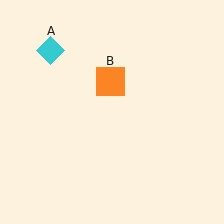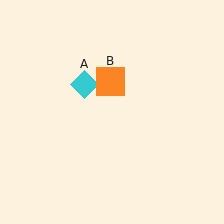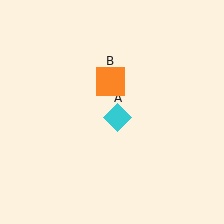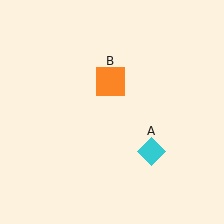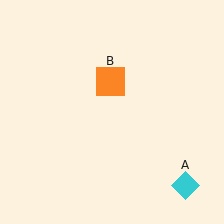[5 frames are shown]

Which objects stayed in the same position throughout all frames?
Orange square (object B) remained stationary.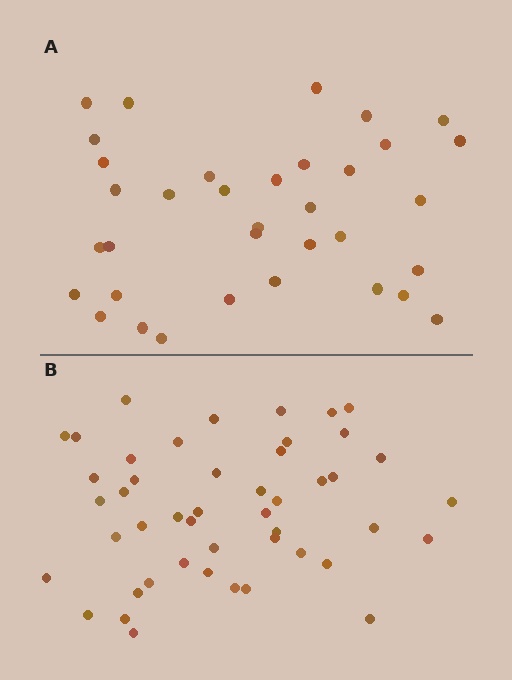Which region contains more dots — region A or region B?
Region B (the bottom region) has more dots.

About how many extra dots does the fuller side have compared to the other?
Region B has roughly 12 or so more dots than region A.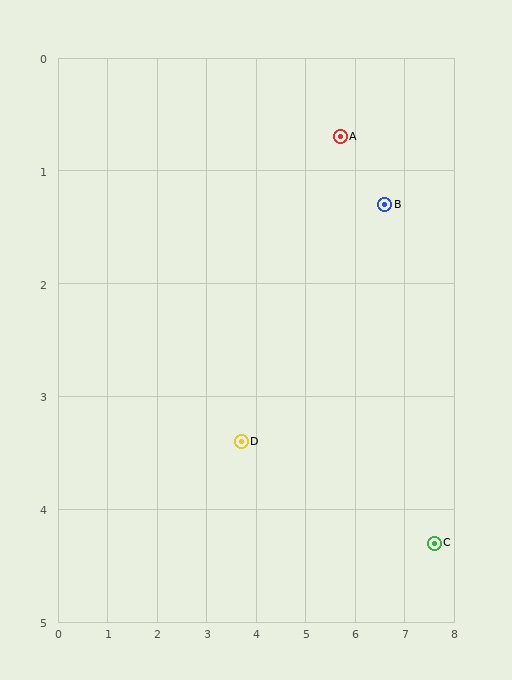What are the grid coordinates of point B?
Point B is at approximately (6.6, 1.3).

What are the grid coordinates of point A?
Point A is at approximately (5.7, 0.7).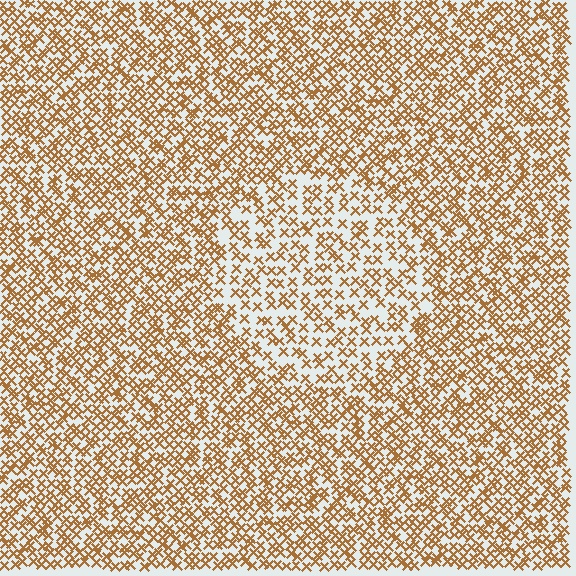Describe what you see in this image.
The image contains small brown elements arranged at two different densities. A circle-shaped region is visible where the elements are less densely packed than the surrounding area.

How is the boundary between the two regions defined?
The boundary is defined by a change in element density (approximately 1.7x ratio). All elements are the same color, size, and shape.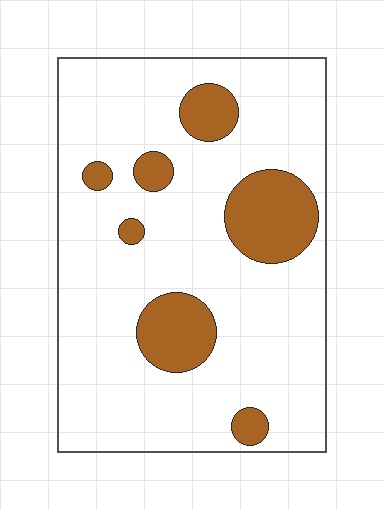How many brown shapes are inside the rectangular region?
7.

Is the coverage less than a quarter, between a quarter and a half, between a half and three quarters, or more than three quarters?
Less than a quarter.